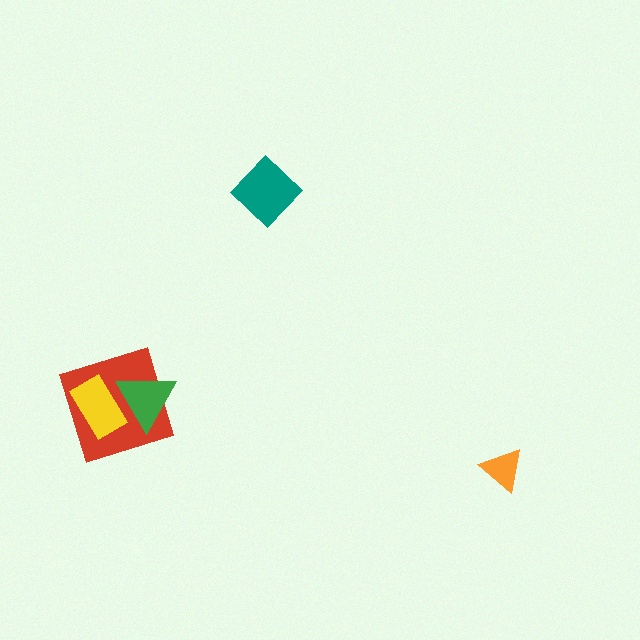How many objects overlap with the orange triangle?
0 objects overlap with the orange triangle.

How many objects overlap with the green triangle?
2 objects overlap with the green triangle.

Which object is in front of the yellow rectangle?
The green triangle is in front of the yellow rectangle.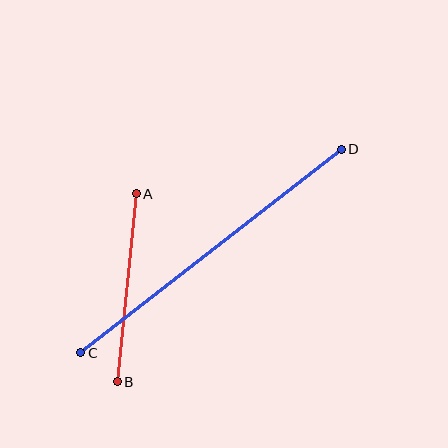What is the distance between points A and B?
The distance is approximately 189 pixels.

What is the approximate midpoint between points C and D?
The midpoint is at approximately (211, 251) pixels.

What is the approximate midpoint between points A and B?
The midpoint is at approximately (127, 288) pixels.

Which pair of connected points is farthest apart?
Points C and D are farthest apart.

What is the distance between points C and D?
The distance is approximately 331 pixels.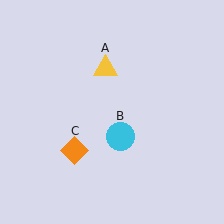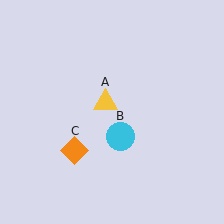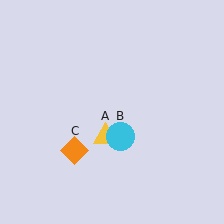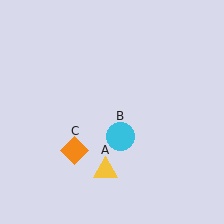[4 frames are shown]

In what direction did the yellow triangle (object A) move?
The yellow triangle (object A) moved down.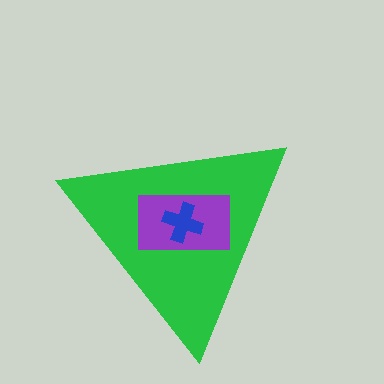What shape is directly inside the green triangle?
The purple rectangle.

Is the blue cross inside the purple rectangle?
Yes.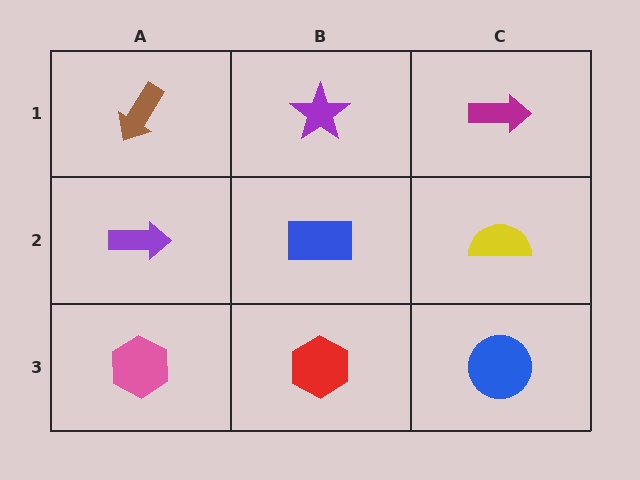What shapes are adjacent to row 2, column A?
A brown arrow (row 1, column A), a pink hexagon (row 3, column A), a blue rectangle (row 2, column B).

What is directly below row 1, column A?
A purple arrow.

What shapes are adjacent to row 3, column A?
A purple arrow (row 2, column A), a red hexagon (row 3, column B).